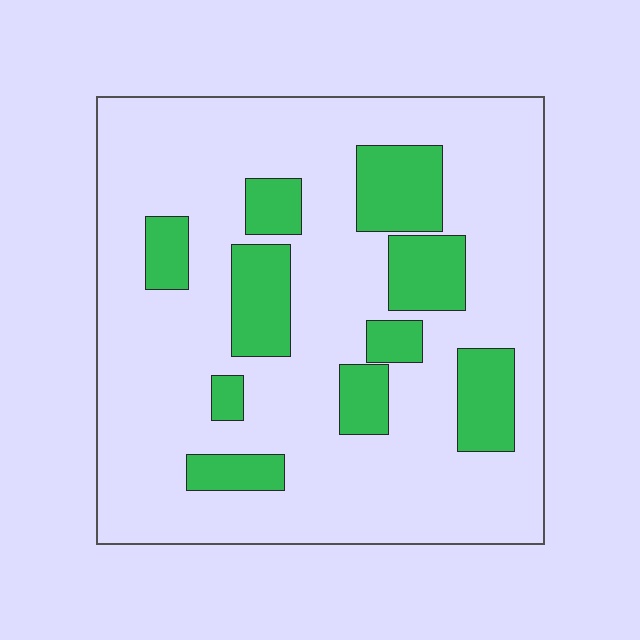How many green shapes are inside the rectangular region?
10.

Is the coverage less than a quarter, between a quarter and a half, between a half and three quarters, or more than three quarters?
Less than a quarter.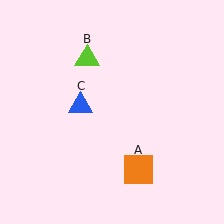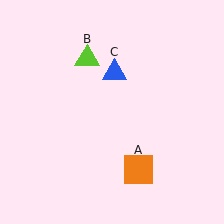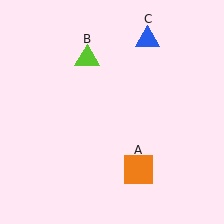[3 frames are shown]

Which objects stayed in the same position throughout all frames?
Orange square (object A) and lime triangle (object B) remained stationary.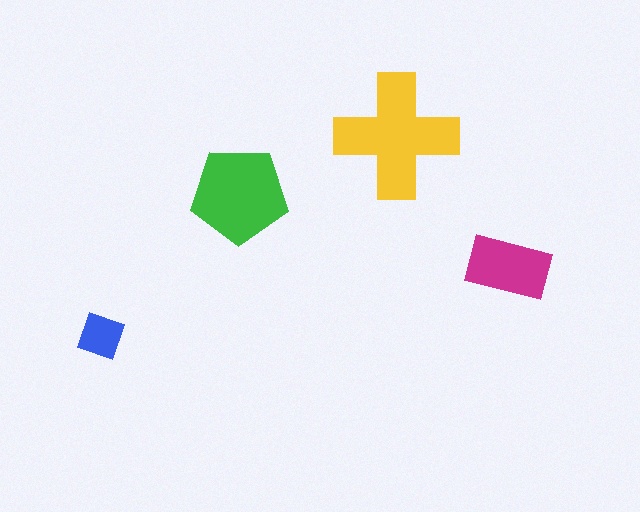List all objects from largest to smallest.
The yellow cross, the green pentagon, the magenta rectangle, the blue diamond.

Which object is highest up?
The yellow cross is topmost.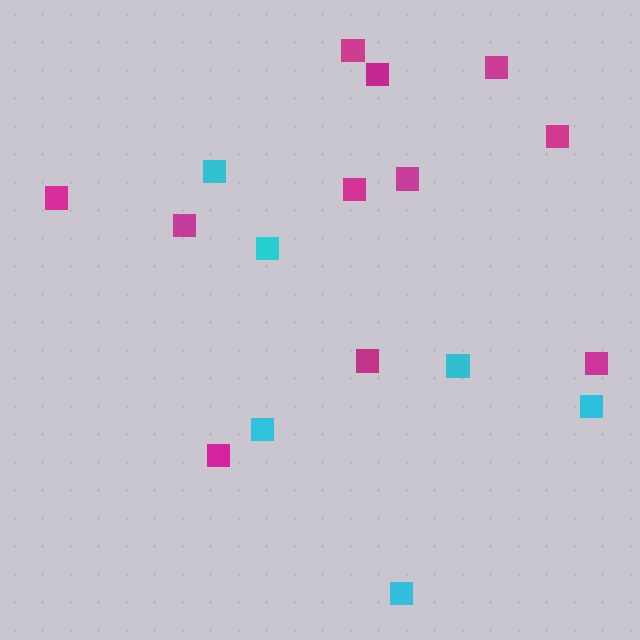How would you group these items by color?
There are 2 groups: one group of magenta squares (11) and one group of cyan squares (6).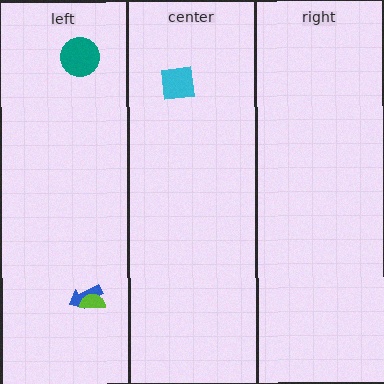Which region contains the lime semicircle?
The left region.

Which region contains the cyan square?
The center region.